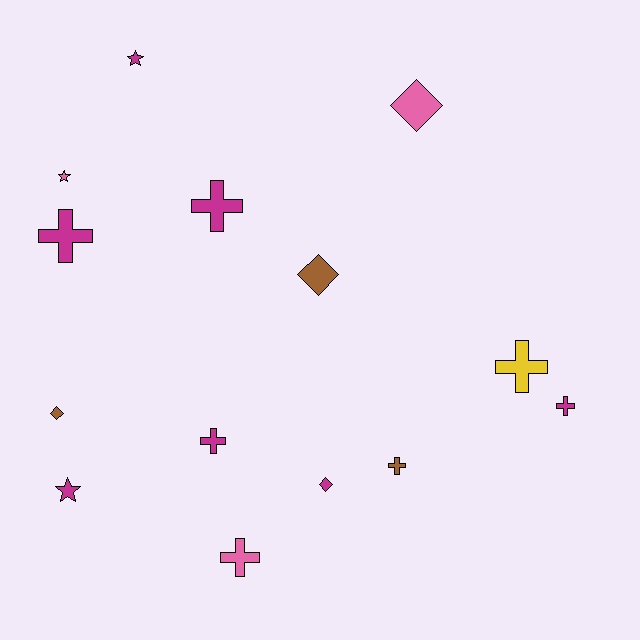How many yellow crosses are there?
There is 1 yellow cross.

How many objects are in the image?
There are 14 objects.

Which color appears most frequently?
Magenta, with 7 objects.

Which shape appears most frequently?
Cross, with 7 objects.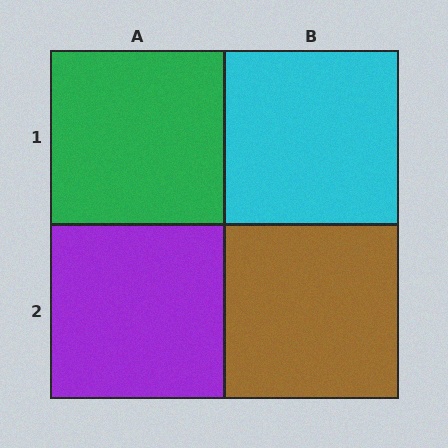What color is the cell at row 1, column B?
Cyan.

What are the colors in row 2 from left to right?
Purple, brown.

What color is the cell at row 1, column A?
Green.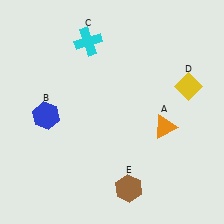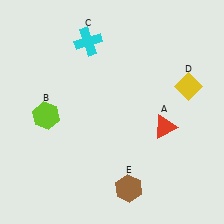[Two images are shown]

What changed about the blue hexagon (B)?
In Image 1, B is blue. In Image 2, it changed to lime.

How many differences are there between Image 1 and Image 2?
There are 2 differences between the two images.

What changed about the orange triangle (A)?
In Image 1, A is orange. In Image 2, it changed to red.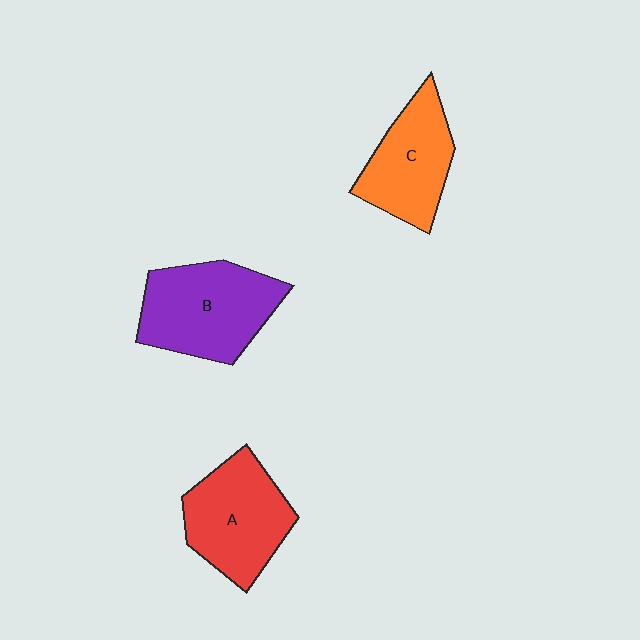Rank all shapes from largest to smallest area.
From largest to smallest: B (purple), A (red), C (orange).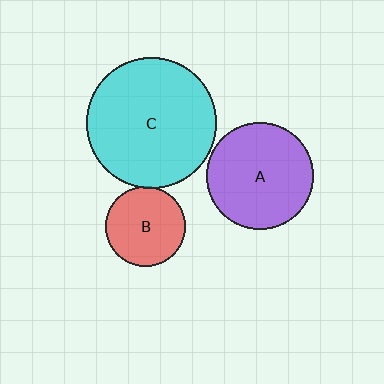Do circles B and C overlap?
Yes.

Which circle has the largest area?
Circle C (cyan).